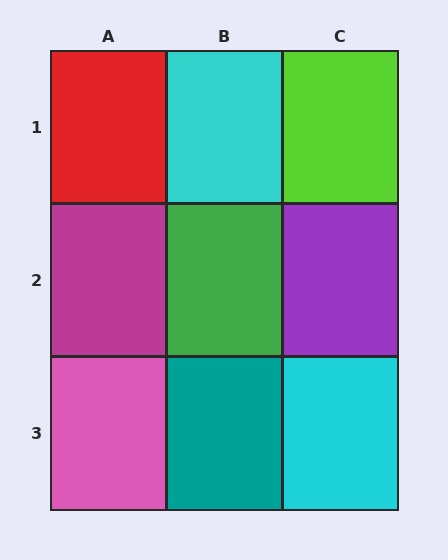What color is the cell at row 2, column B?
Green.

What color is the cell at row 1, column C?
Lime.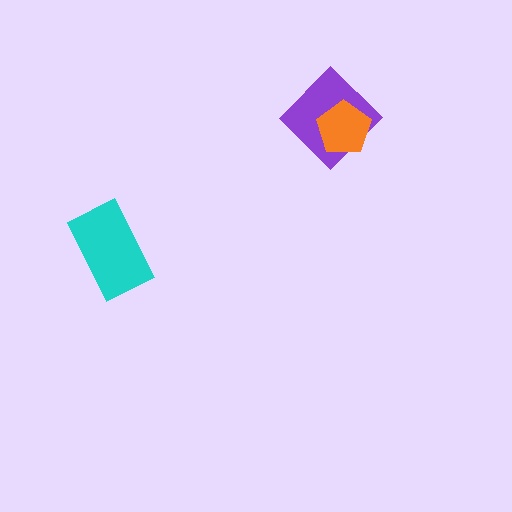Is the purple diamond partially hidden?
Yes, it is partially covered by another shape.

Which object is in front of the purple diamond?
The orange pentagon is in front of the purple diamond.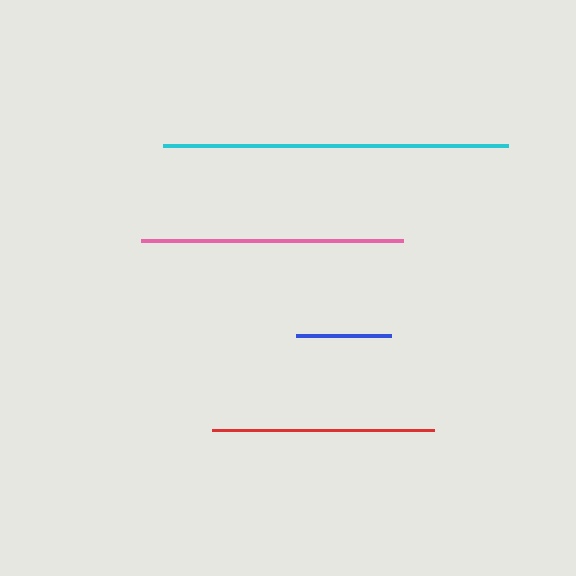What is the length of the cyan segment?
The cyan segment is approximately 344 pixels long.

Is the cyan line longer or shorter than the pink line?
The cyan line is longer than the pink line.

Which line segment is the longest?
The cyan line is the longest at approximately 344 pixels.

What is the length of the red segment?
The red segment is approximately 221 pixels long.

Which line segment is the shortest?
The blue line is the shortest at approximately 95 pixels.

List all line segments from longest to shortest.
From longest to shortest: cyan, pink, red, blue.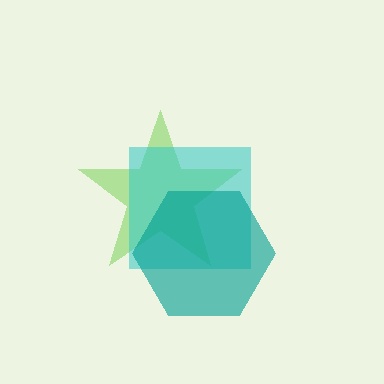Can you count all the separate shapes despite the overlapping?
Yes, there are 3 separate shapes.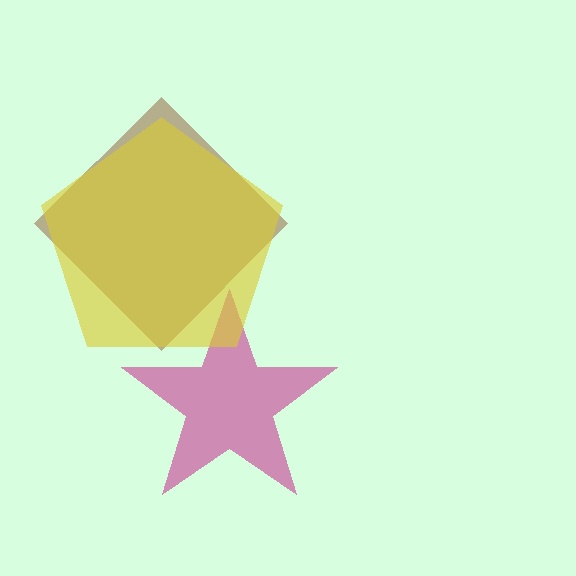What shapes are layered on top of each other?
The layered shapes are: a magenta star, a brown diamond, a yellow pentagon.